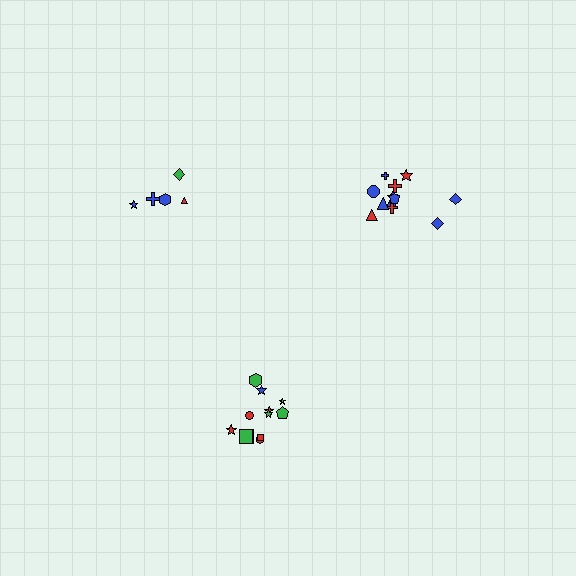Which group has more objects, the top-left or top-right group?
The top-right group.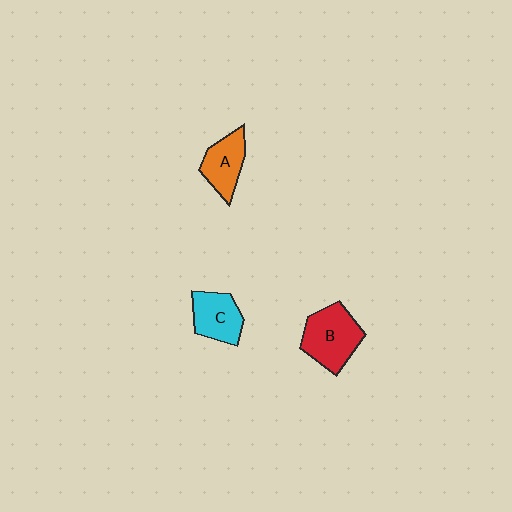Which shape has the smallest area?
Shape A (orange).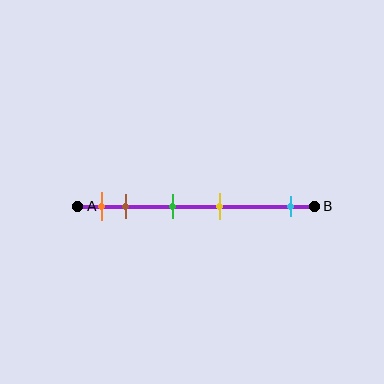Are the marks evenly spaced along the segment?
No, the marks are not evenly spaced.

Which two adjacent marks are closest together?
The orange and brown marks are the closest adjacent pair.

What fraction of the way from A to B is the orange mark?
The orange mark is approximately 10% (0.1) of the way from A to B.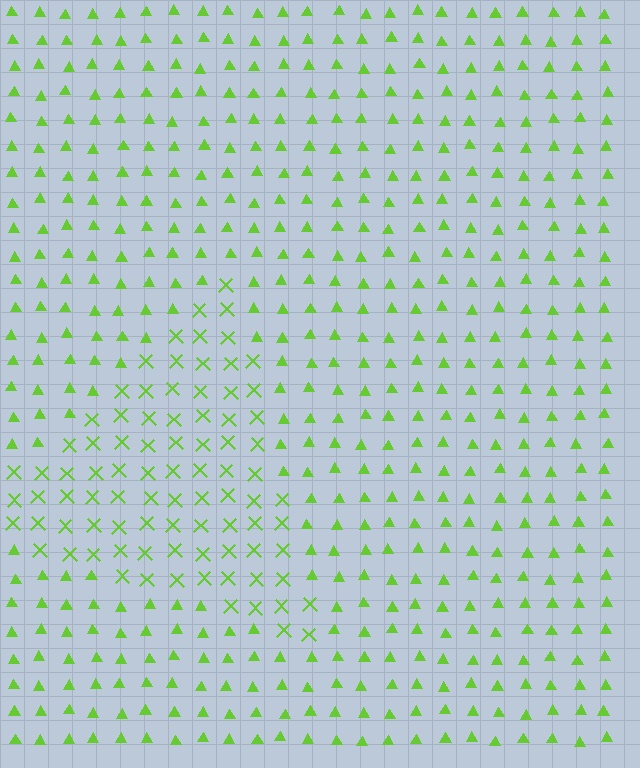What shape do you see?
I see a triangle.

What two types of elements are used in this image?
The image uses X marks inside the triangle region and triangles outside it.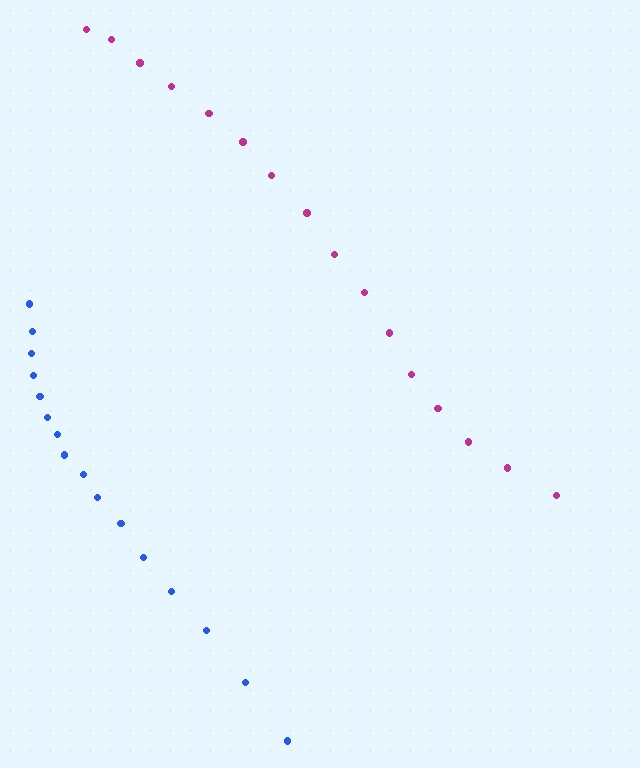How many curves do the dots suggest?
There are 2 distinct paths.